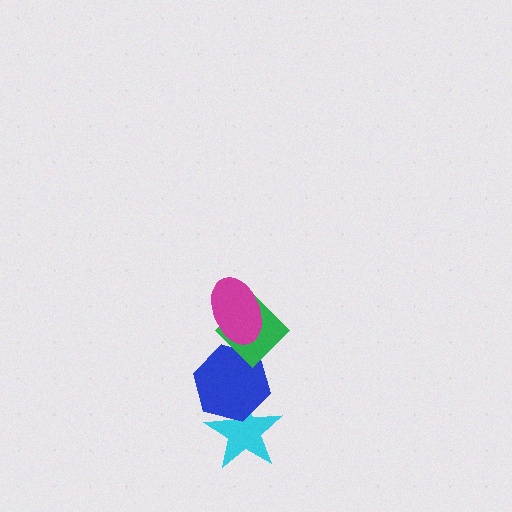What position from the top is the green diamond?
The green diamond is 2nd from the top.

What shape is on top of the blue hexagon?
The green diamond is on top of the blue hexagon.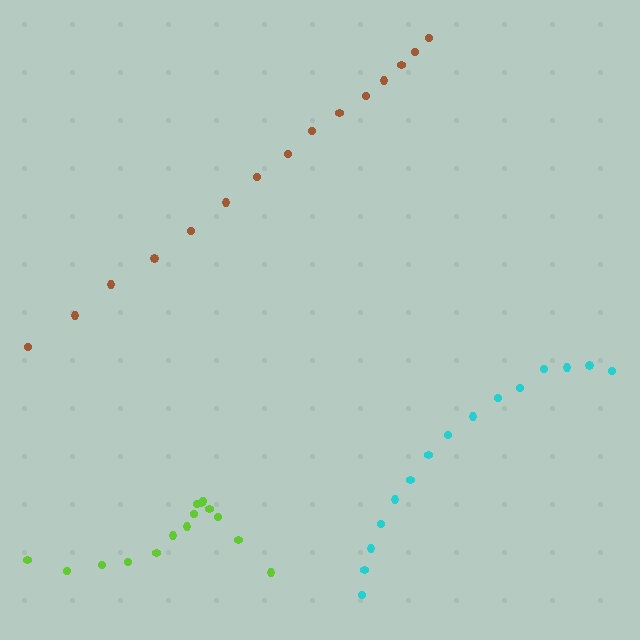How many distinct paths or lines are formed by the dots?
There are 3 distinct paths.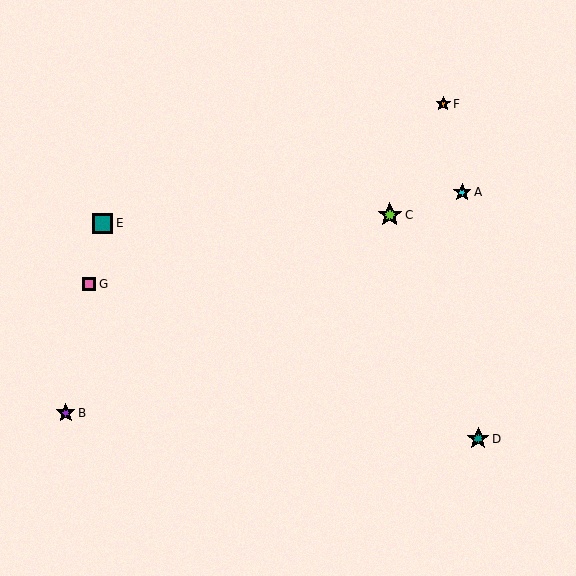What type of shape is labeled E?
Shape E is a teal square.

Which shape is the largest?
The lime star (labeled C) is the largest.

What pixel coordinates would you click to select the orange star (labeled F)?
Click at (443, 104) to select the orange star F.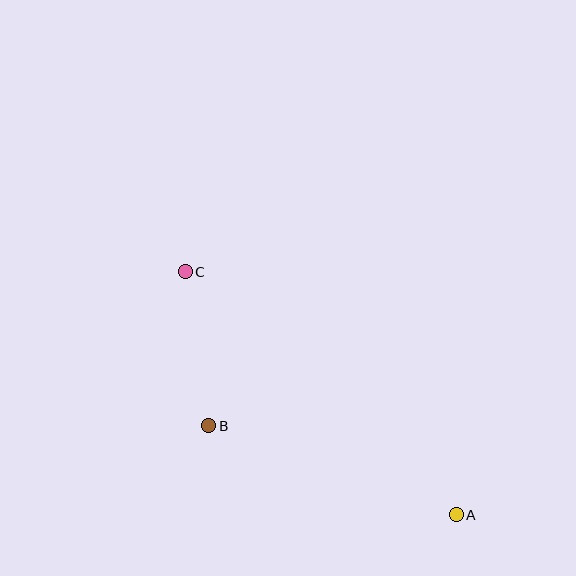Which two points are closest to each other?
Points B and C are closest to each other.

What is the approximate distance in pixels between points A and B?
The distance between A and B is approximately 263 pixels.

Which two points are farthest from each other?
Points A and C are farthest from each other.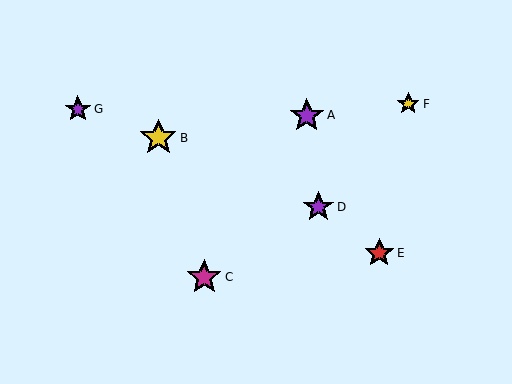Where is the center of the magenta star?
The center of the magenta star is at (204, 277).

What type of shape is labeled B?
Shape B is a yellow star.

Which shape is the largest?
The yellow star (labeled B) is the largest.